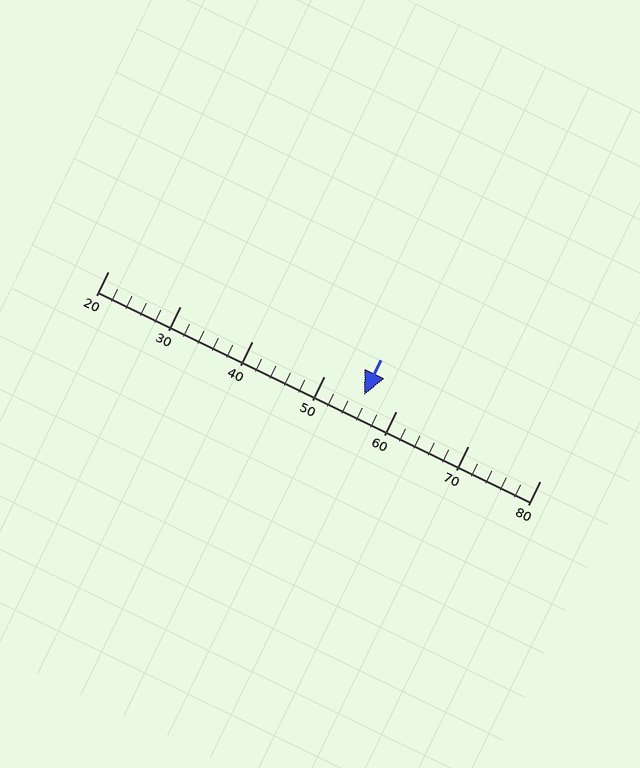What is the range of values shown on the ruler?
The ruler shows values from 20 to 80.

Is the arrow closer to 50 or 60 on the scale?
The arrow is closer to 60.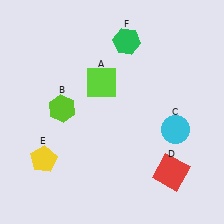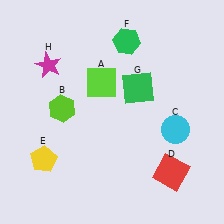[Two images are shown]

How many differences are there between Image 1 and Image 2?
There are 2 differences between the two images.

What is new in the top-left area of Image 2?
A magenta star (H) was added in the top-left area of Image 2.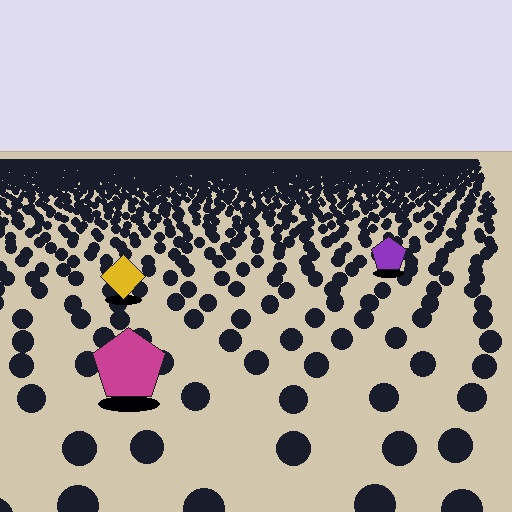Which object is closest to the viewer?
The magenta pentagon is closest. The texture marks near it are larger and more spread out.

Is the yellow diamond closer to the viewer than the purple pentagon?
Yes. The yellow diamond is closer — you can tell from the texture gradient: the ground texture is coarser near it.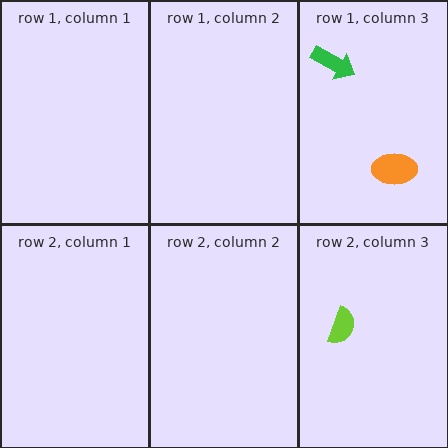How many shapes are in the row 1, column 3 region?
2.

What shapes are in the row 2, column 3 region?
The lime semicircle.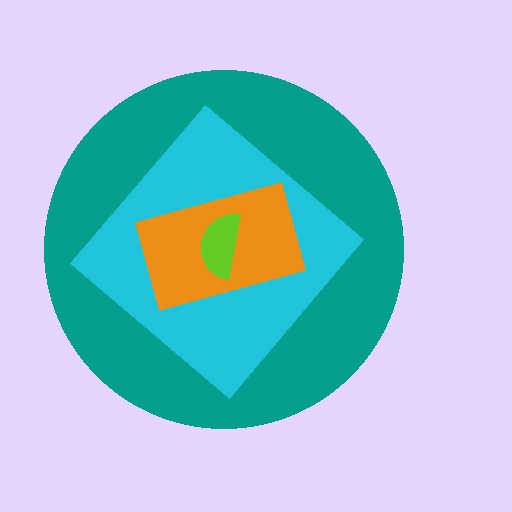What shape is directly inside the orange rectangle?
The lime semicircle.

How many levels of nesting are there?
4.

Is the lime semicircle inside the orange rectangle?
Yes.